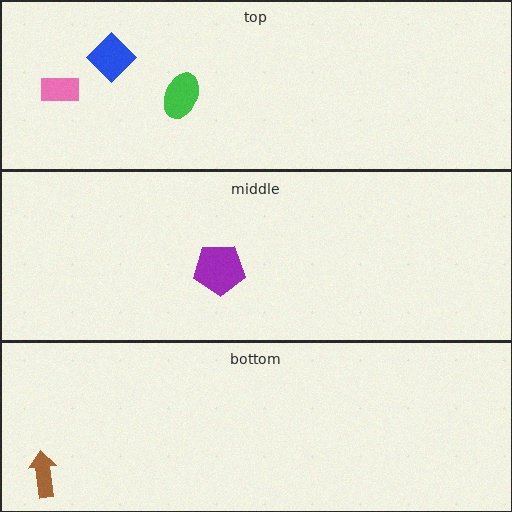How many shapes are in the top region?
3.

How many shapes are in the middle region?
1.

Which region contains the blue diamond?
The top region.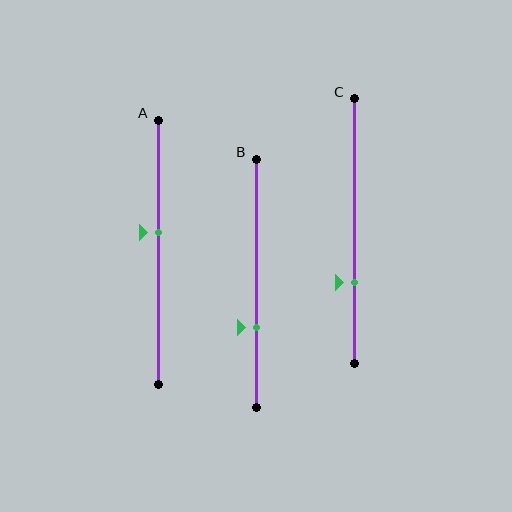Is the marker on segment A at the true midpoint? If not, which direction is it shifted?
No, the marker on segment A is shifted upward by about 7% of the segment length.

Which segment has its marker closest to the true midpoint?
Segment A has its marker closest to the true midpoint.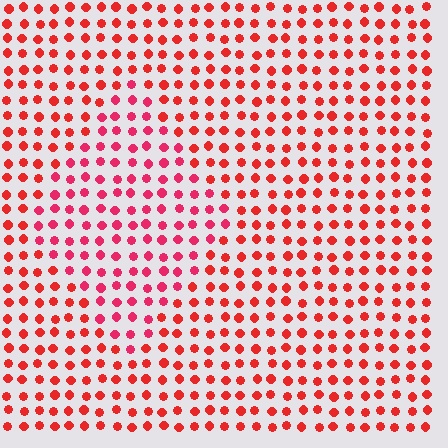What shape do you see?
I see a diamond.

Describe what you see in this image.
The image is filled with small red elements in a uniform arrangement. A diamond-shaped region is visible where the elements are tinted to a slightly different hue, forming a subtle color boundary.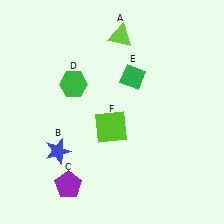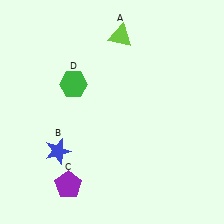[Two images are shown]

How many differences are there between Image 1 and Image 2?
There are 2 differences between the two images.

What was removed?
The green diamond (E), the lime square (F) were removed in Image 2.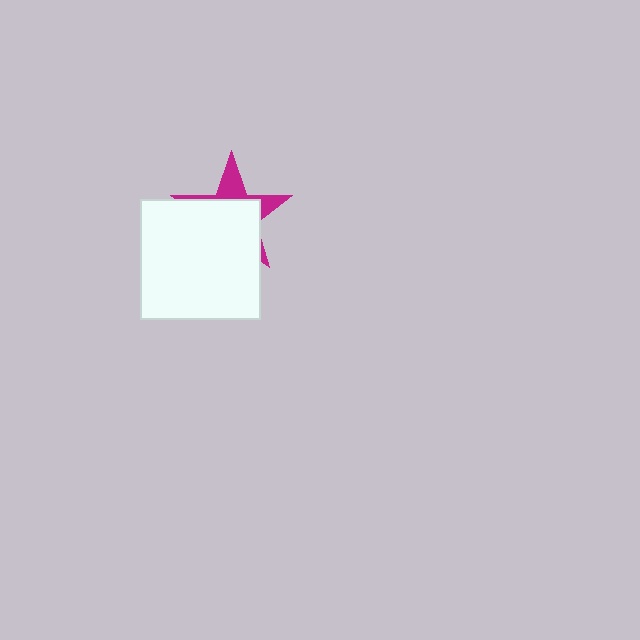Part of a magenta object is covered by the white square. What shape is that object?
It is a star.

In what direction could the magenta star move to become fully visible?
The magenta star could move up. That would shift it out from behind the white square entirely.